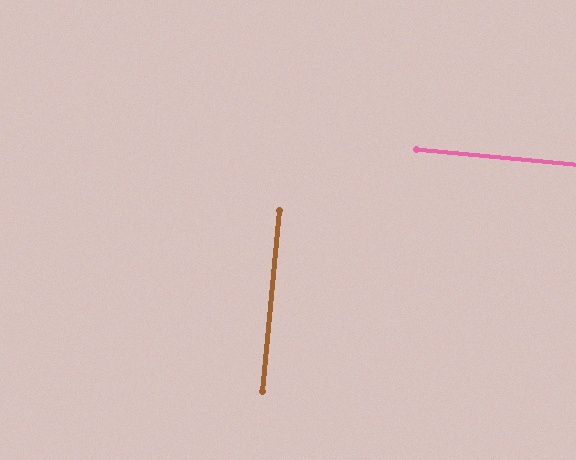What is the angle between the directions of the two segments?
Approximately 90 degrees.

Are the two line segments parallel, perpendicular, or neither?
Perpendicular — they meet at approximately 90°.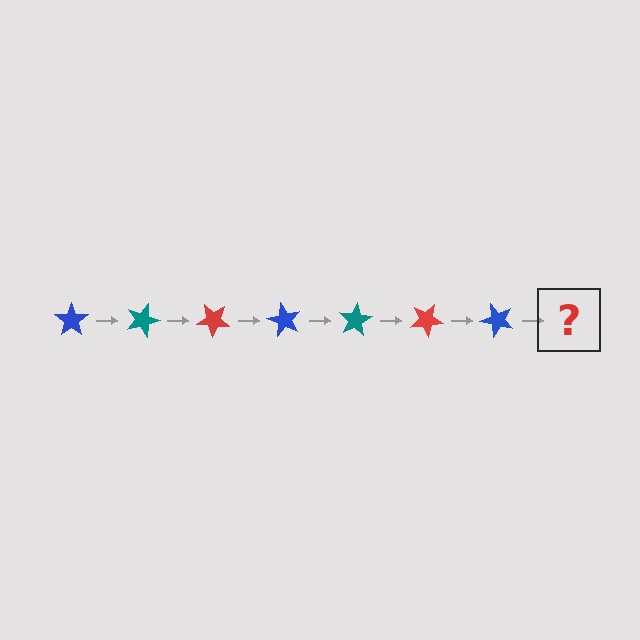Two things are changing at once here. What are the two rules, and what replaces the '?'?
The two rules are that it rotates 20 degrees each step and the color cycles through blue, teal, and red. The '?' should be a teal star, rotated 140 degrees from the start.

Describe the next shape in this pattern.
It should be a teal star, rotated 140 degrees from the start.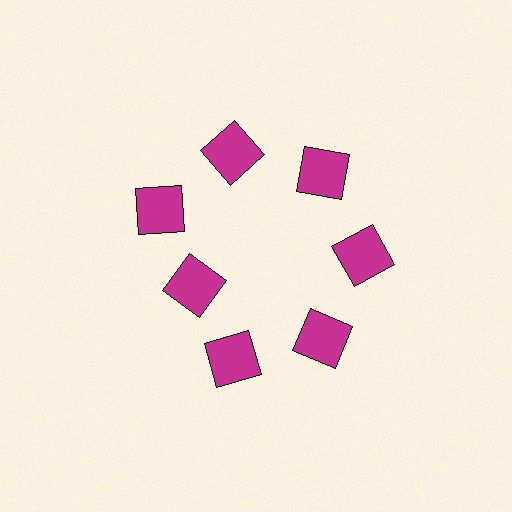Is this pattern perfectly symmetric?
No. The 7 magenta squares are arranged in a ring, but one element near the 8 o'clock position is pulled inward toward the center, breaking the 7-fold rotational symmetry.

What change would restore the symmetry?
The symmetry would be restored by moving it outward, back onto the ring so that all 7 squares sit at equal angles and equal distance from the center.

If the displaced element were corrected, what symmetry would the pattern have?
It would have 7-fold rotational symmetry — the pattern would map onto itself every 51 degrees.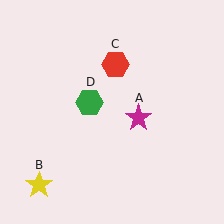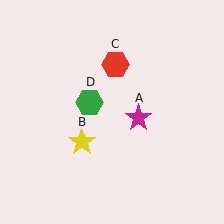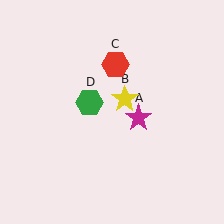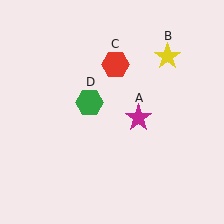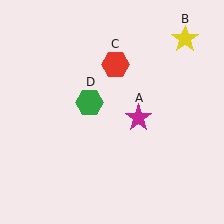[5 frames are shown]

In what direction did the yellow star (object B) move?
The yellow star (object B) moved up and to the right.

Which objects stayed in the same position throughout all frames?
Magenta star (object A) and red hexagon (object C) and green hexagon (object D) remained stationary.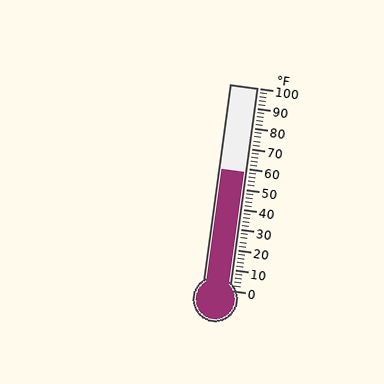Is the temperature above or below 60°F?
The temperature is below 60°F.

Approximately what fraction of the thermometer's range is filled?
The thermometer is filled to approximately 60% of its range.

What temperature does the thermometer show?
The thermometer shows approximately 58°F.